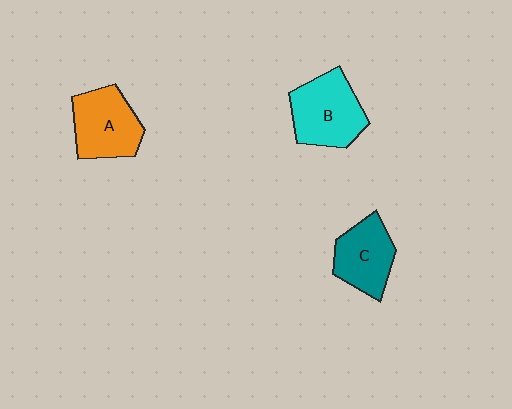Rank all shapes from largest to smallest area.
From largest to smallest: B (cyan), A (orange), C (teal).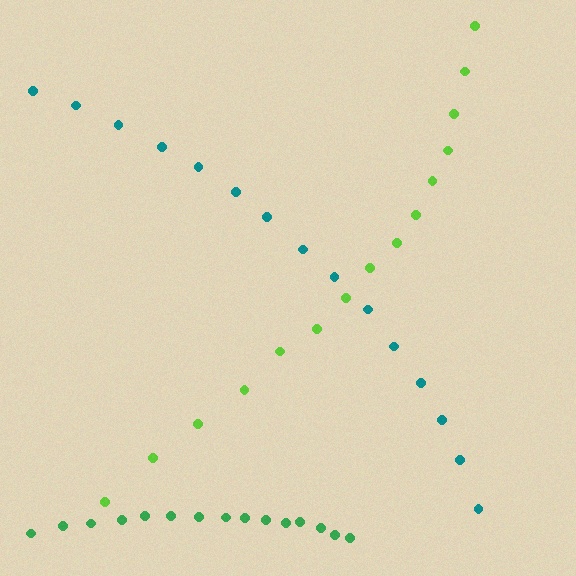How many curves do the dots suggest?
There are 3 distinct paths.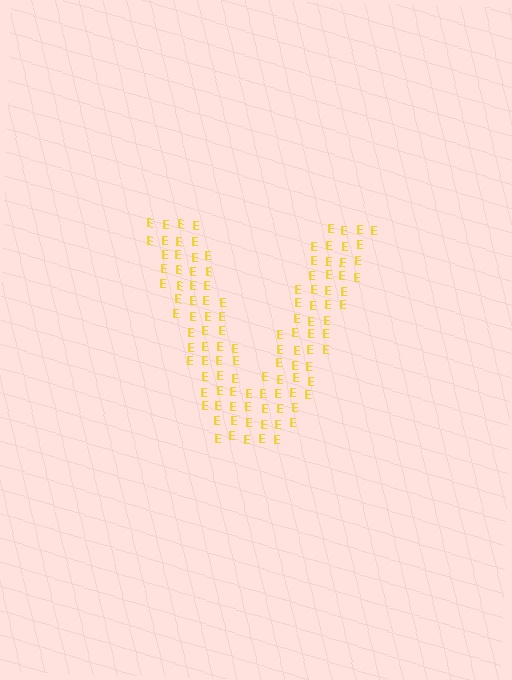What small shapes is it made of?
It is made of small letter E's.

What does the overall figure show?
The overall figure shows the letter V.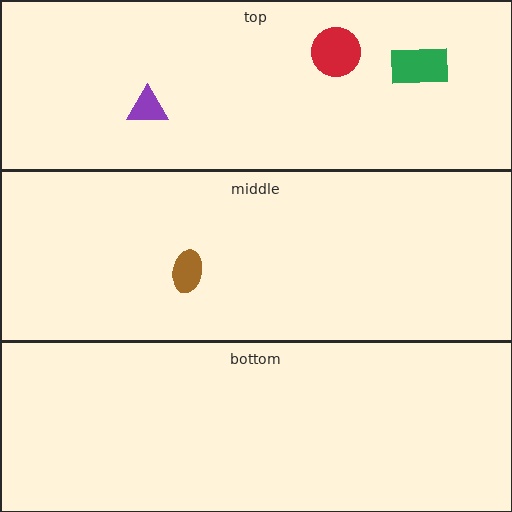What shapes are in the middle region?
The brown ellipse.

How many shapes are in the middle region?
1.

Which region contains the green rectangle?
The top region.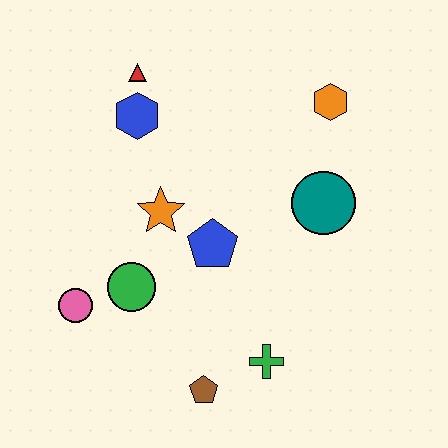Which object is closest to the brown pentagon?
The green cross is closest to the brown pentagon.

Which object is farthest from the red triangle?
The brown pentagon is farthest from the red triangle.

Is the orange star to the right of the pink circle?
Yes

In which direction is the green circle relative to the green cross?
The green circle is to the left of the green cross.